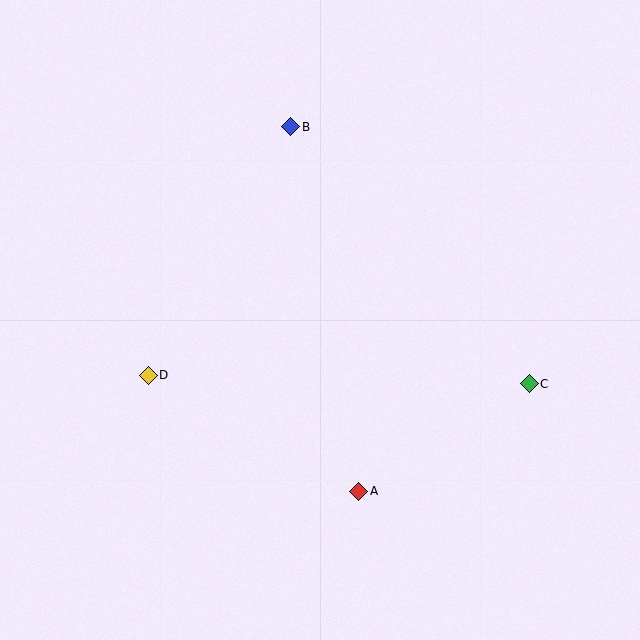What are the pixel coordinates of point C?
Point C is at (529, 384).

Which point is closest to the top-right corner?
Point B is closest to the top-right corner.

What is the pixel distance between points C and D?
The distance between C and D is 381 pixels.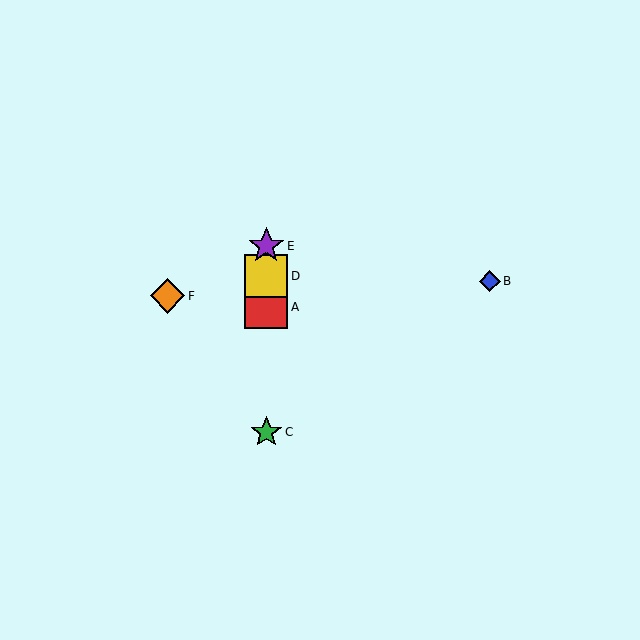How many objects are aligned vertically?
4 objects (A, C, D, E) are aligned vertically.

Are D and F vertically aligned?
No, D is at x≈266 and F is at x≈168.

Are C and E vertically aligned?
Yes, both are at x≈266.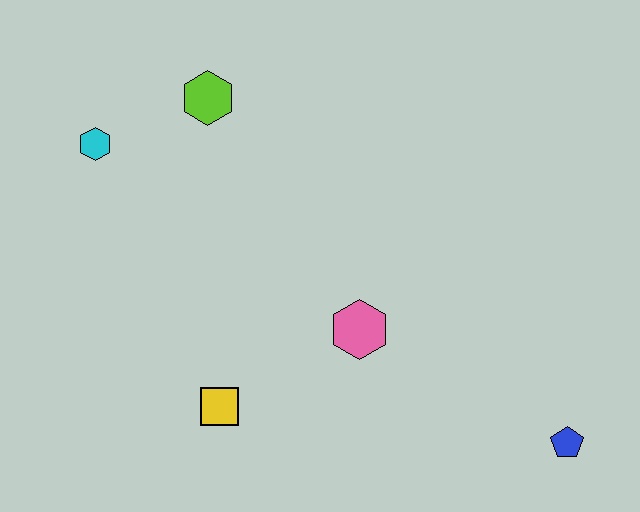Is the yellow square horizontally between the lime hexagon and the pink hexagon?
Yes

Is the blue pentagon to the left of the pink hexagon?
No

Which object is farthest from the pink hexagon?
The cyan hexagon is farthest from the pink hexagon.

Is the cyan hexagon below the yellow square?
No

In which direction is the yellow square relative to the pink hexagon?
The yellow square is to the left of the pink hexagon.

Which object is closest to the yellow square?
The pink hexagon is closest to the yellow square.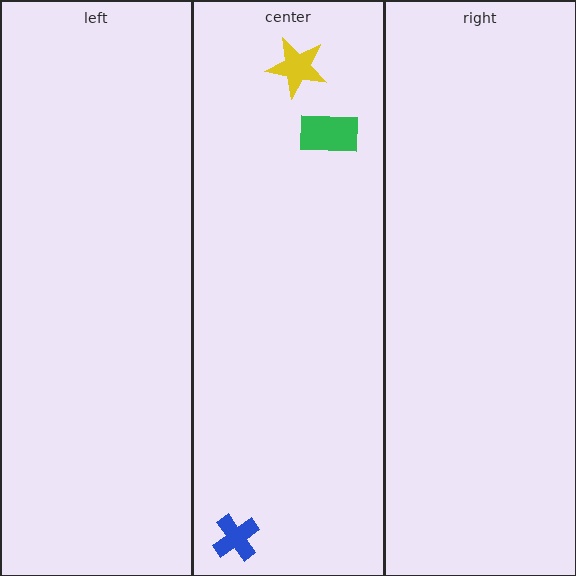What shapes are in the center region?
The yellow star, the blue cross, the green rectangle.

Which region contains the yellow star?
The center region.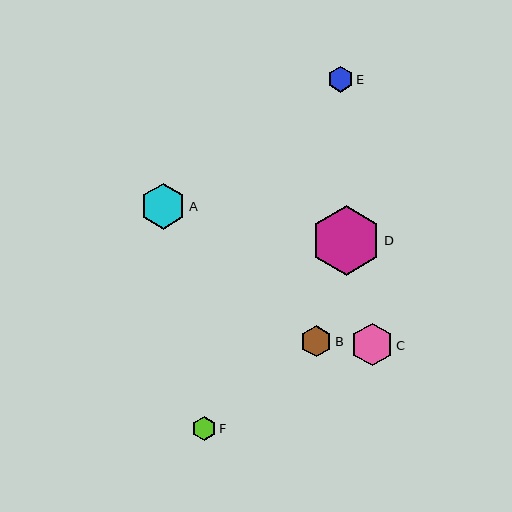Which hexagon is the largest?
Hexagon D is the largest with a size of approximately 70 pixels.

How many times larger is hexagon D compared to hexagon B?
Hexagon D is approximately 2.2 times the size of hexagon B.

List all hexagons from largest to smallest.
From largest to smallest: D, A, C, B, E, F.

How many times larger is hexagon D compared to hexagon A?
Hexagon D is approximately 1.5 times the size of hexagon A.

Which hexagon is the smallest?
Hexagon F is the smallest with a size of approximately 24 pixels.